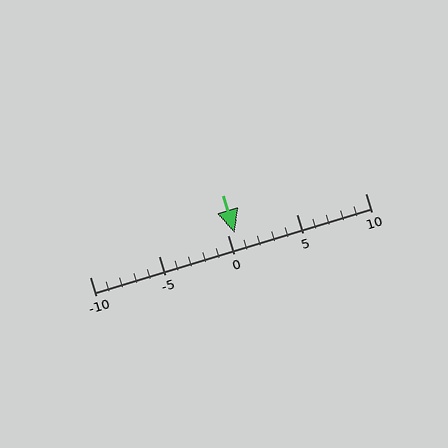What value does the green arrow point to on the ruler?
The green arrow points to approximately 0.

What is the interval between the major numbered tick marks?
The major tick marks are spaced 5 units apart.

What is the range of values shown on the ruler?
The ruler shows values from -10 to 10.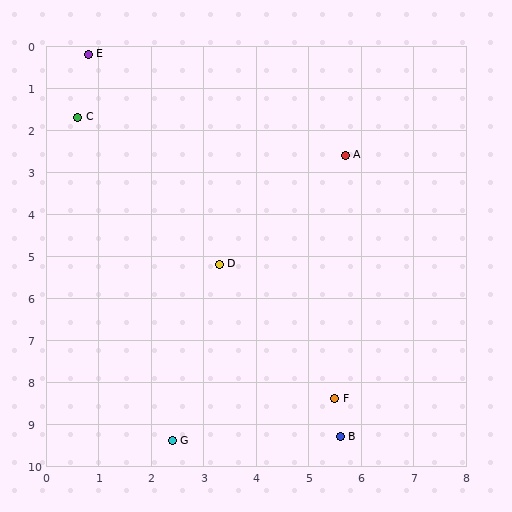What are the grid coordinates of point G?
Point G is at approximately (2.4, 9.4).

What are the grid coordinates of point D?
Point D is at approximately (3.3, 5.2).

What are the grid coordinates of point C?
Point C is at approximately (0.6, 1.7).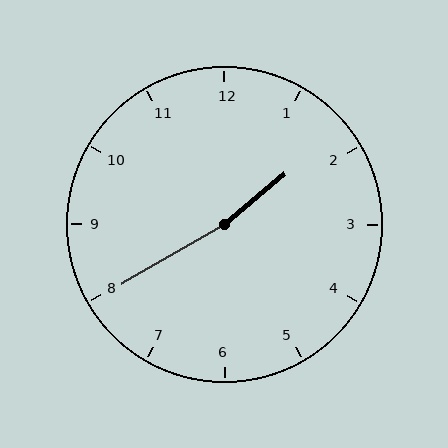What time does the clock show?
1:40.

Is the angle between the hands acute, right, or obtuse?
It is obtuse.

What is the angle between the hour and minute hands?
Approximately 170 degrees.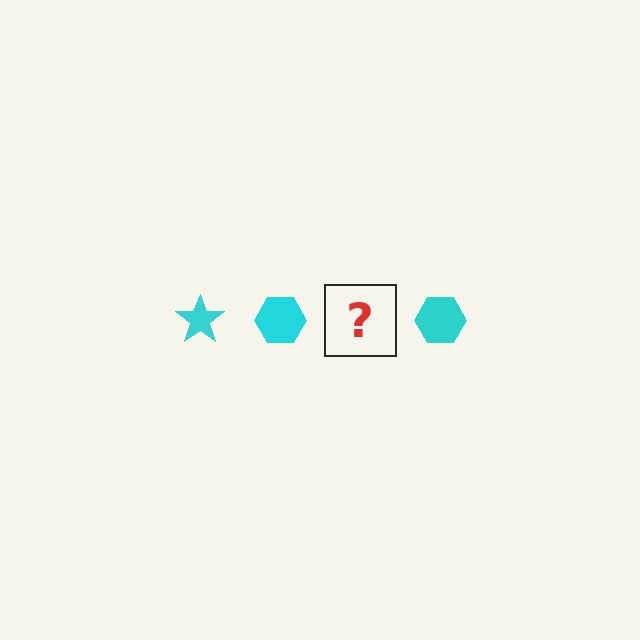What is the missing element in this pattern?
The missing element is a cyan star.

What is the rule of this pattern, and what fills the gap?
The rule is that the pattern cycles through star, hexagon shapes in cyan. The gap should be filled with a cyan star.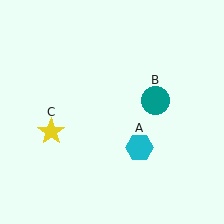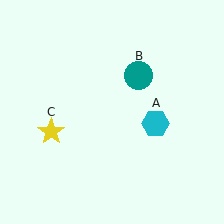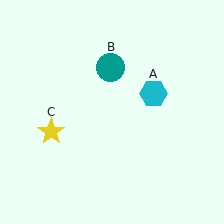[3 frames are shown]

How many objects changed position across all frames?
2 objects changed position: cyan hexagon (object A), teal circle (object B).